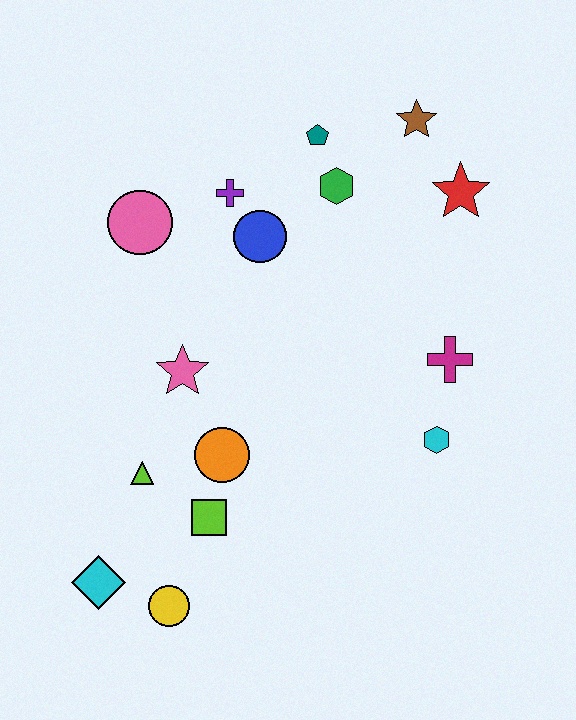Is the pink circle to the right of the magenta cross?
No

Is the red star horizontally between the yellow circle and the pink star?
No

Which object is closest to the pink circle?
The purple cross is closest to the pink circle.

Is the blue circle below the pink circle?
Yes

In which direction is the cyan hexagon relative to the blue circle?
The cyan hexagon is below the blue circle.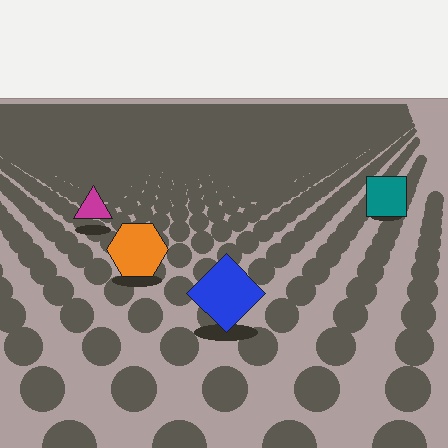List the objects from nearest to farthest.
From nearest to farthest: the blue diamond, the orange hexagon, the magenta triangle, the teal square.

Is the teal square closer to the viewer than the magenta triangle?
No. The magenta triangle is closer — you can tell from the texture gradient: the ground texture is coarser near it.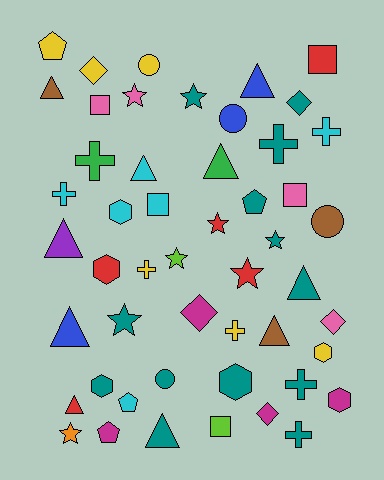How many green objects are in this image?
There are 2 green objects.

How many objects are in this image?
There are 50 objects.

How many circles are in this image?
There are 4 circles.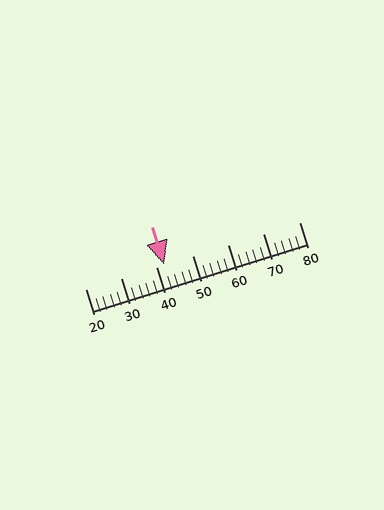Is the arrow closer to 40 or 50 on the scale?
The arrow is closer to 40.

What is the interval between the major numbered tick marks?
The major tick marks are spaced 10 units apart.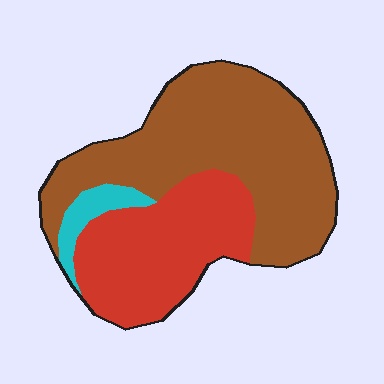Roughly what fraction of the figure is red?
Red covers roughly 35% of the figure.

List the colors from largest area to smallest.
From largest to smallest: brown, red, cyan.